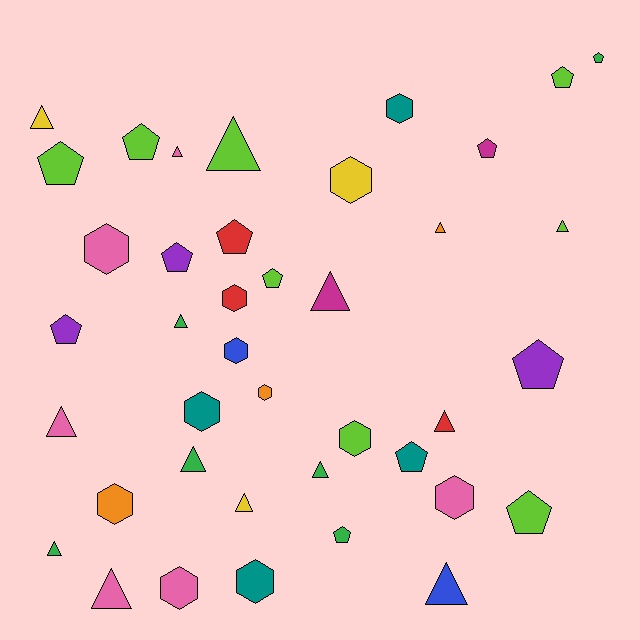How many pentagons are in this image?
There are 13 pentagons.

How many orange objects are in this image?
There are 3 orange objects.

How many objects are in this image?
There are 40 objects.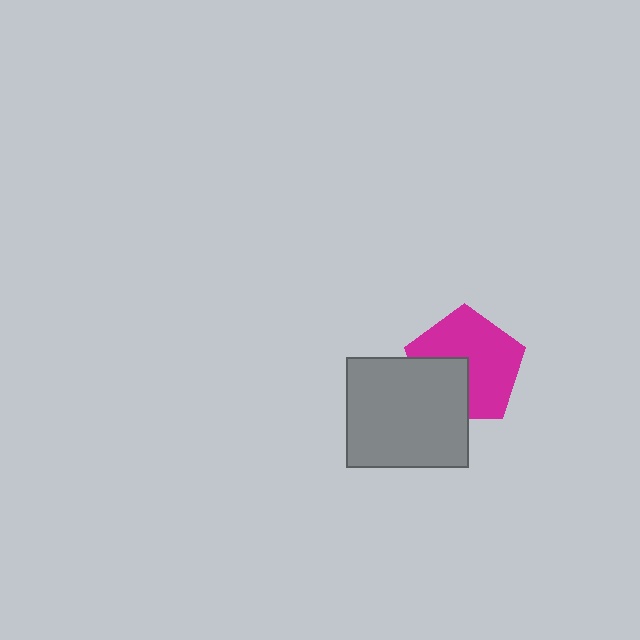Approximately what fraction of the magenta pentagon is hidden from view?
Roughly 33% of the magenta pentagon is hidden behind the gray rectangle.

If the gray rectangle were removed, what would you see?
You would see the complete magenta pentagon.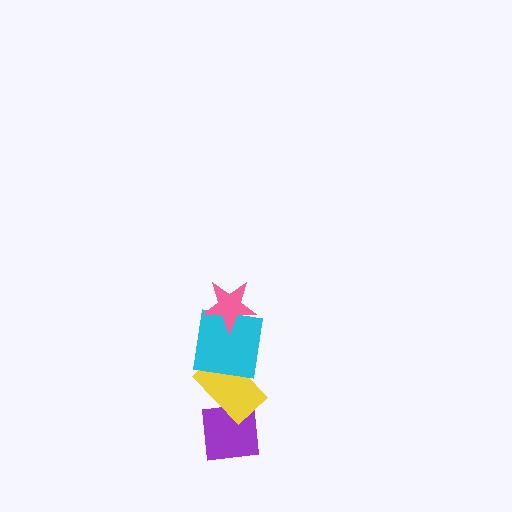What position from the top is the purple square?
The purple square is 4th from the top.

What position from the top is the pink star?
The pink star is 1st from the top.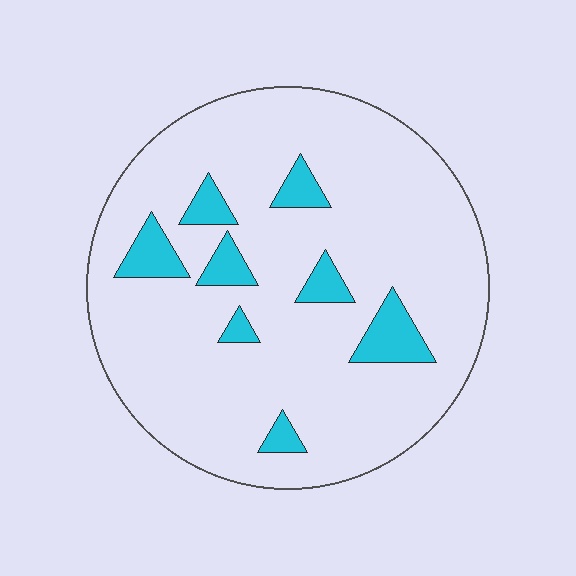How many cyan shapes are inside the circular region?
8.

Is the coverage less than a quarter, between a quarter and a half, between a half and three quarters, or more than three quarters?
Less than a quarter.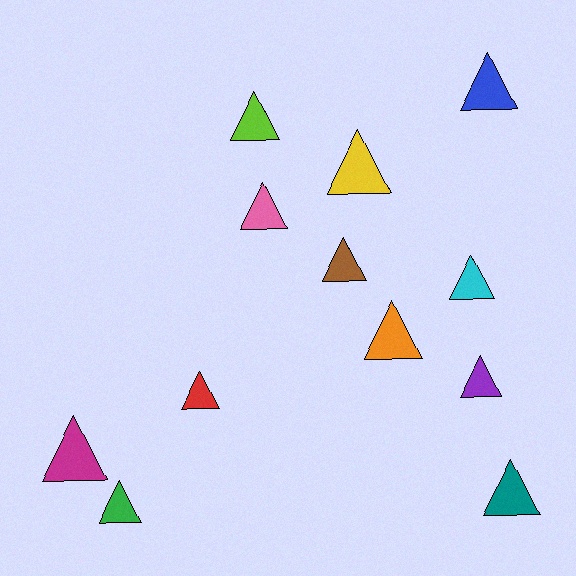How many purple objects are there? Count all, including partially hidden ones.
There is 1 purple object.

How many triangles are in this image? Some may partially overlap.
There are 12 triangles.